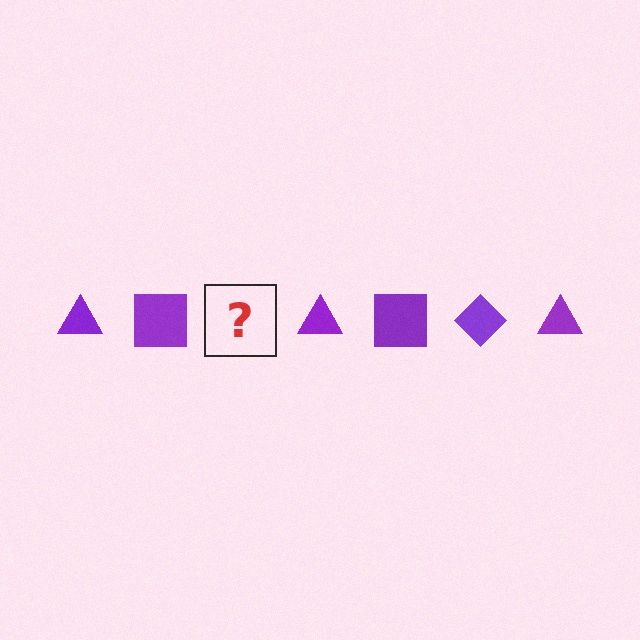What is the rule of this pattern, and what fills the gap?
The rule is that the pattern cycles through triangle, square, diamond shapes in purple. The gap should be filled with a purple diamond.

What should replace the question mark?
The question mark should be replaced with a purple diamond.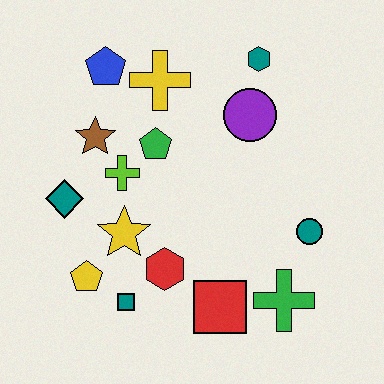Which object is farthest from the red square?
The blue pentagon is farthest from the red square.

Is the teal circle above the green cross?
Yes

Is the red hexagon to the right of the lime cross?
Yes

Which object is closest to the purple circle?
The teal hexagon is closest to the purple circle.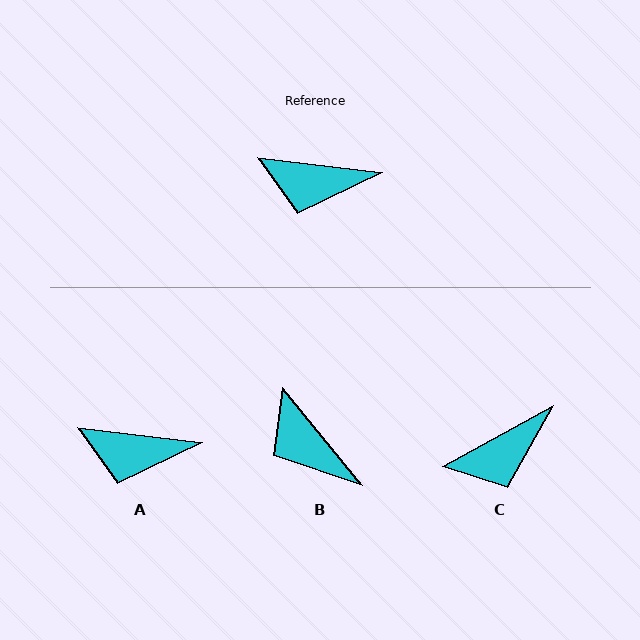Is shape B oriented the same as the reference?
No, it is off by about 44 degrees.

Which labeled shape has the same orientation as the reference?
A.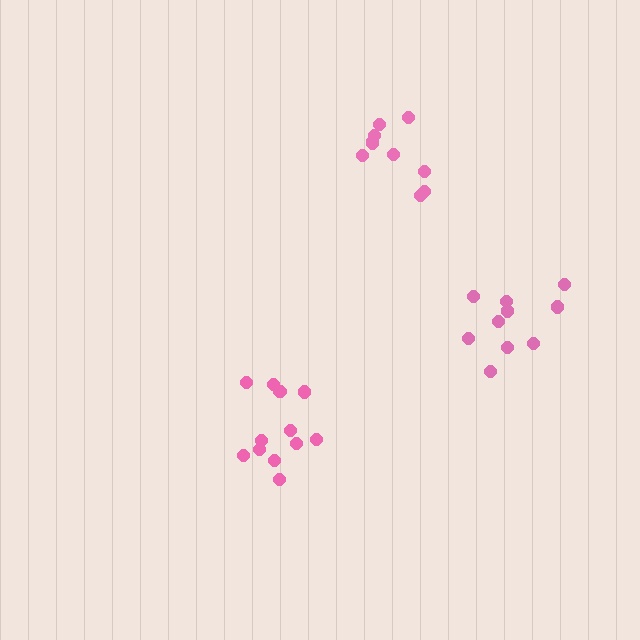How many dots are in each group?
Group 1: 10 dots, Group 2: 10 dots, Group 3: 12 dots (32 total).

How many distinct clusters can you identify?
There are 3 distinct clusters.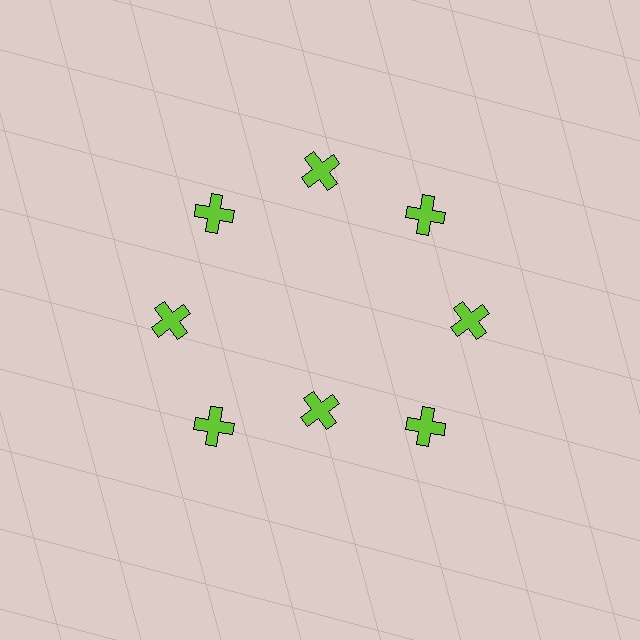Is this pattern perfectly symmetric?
No. The 8 lime crosses are arranged in a ring, but one element near the 6 o'clock position is pulled inward toward the center, breaking the 8-fold rotational symmetry.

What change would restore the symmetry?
The symmetry would be restored by moving it outward, back onto the ring so that all 8 crosses sit at equal angles and equal distance from the center.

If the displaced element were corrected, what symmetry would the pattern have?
It would have 8-fold rotational symmetry — the pattern would map onto itself every 45 degrees.